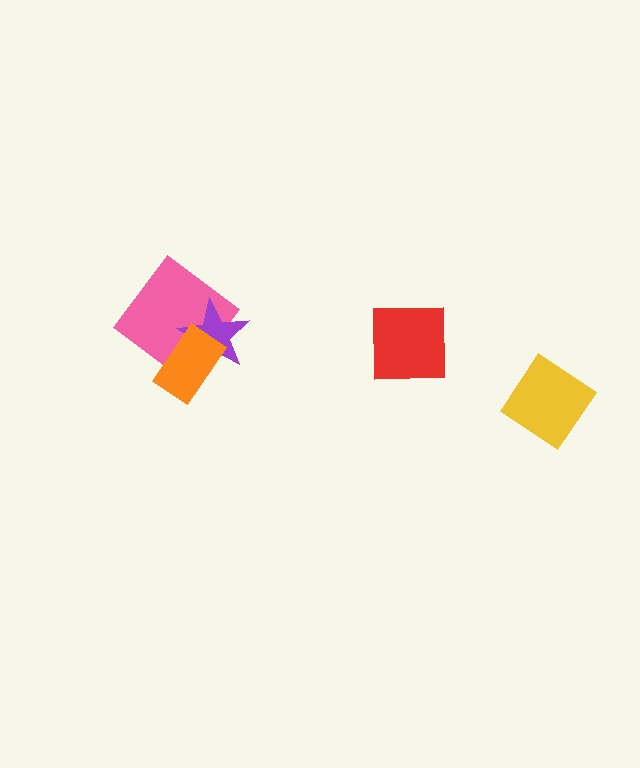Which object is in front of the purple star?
The orange rectangle is in front of the purple star.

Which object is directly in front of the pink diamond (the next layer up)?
The purple star is directly in front of the pink diamond.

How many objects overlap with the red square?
0 objects overlap with the red square.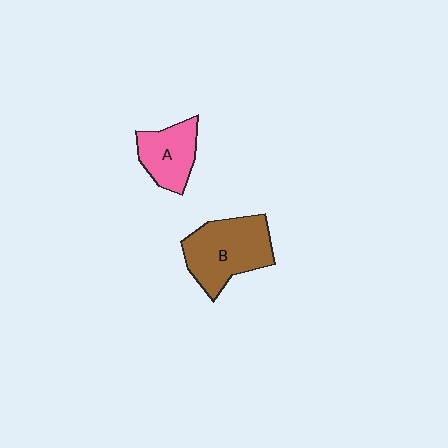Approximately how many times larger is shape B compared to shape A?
Approximately 1.6 times.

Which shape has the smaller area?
Shape A (pink).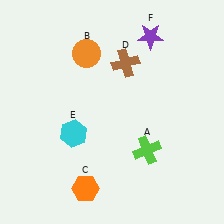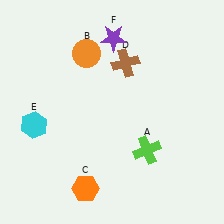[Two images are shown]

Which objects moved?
The objects that moved are: the cyan hexagon (E), the purple star (F).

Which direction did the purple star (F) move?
The purple star (F) moved left.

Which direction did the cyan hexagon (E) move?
The cyan hexagon (E) moved left.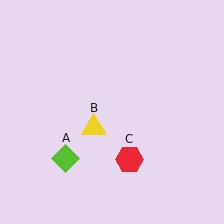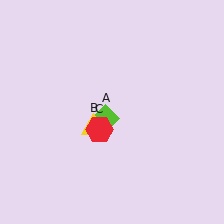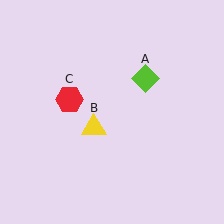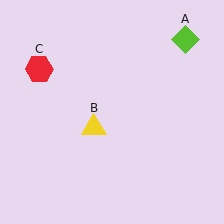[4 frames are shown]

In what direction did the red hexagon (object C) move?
The red hexagon (object C) moved up and to the left.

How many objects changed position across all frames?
2 objects changed position: lime diamond (object A), red hexagon (object C).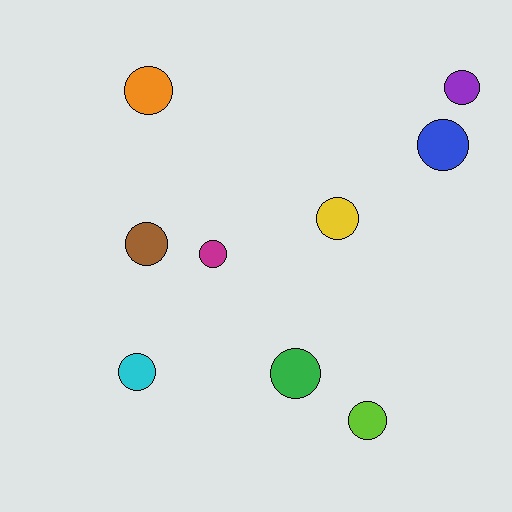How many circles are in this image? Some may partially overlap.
There are 9 circles.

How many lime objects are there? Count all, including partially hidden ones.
There is 1 lime object.